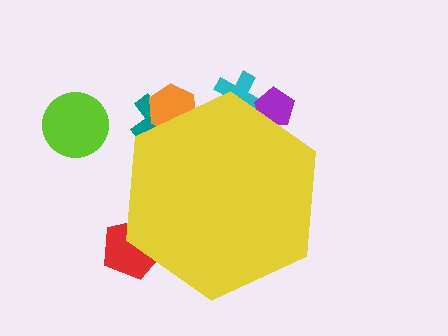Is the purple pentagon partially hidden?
Yes, the purple pentagon is partially hidden behind the yellow hexagon.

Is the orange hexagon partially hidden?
Yes, the orange hexagon is partially hidden behind the yellow hexagon.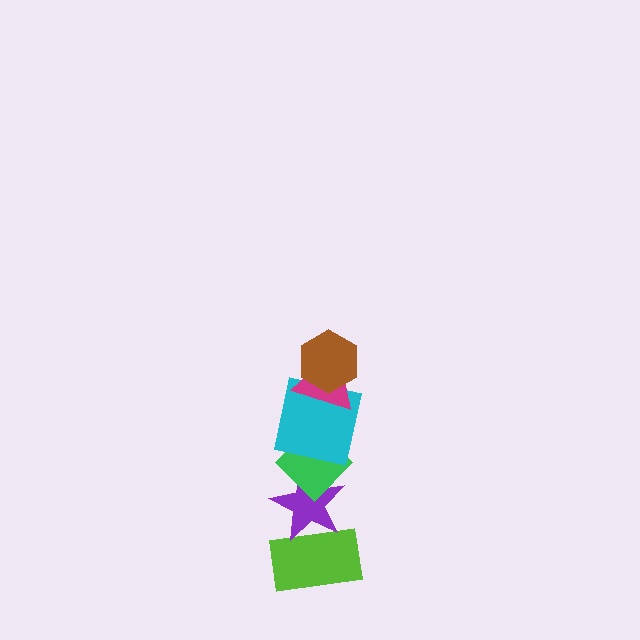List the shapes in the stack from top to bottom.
From top to bottom: the brown hexagon, the magenta triangle, the cyan square, the green diamond, the purple star, the lime rectangle.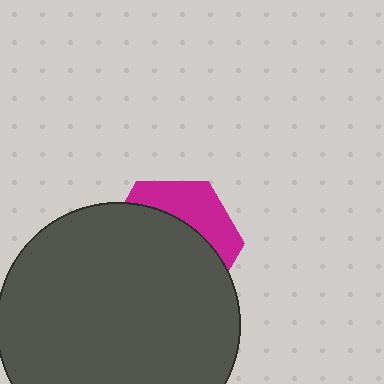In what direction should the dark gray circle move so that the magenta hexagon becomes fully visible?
The dark gray circle should move down. That is the shortest direction to clear the overlap and leave the magenta hexagon fully visible.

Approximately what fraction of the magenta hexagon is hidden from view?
Roughly 68% of the magenta hexagon is hidden behind the dark gray circle.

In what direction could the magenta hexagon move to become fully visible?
The magenta hexagon could move up. That would shift it out from behind the dark gray circle entirely.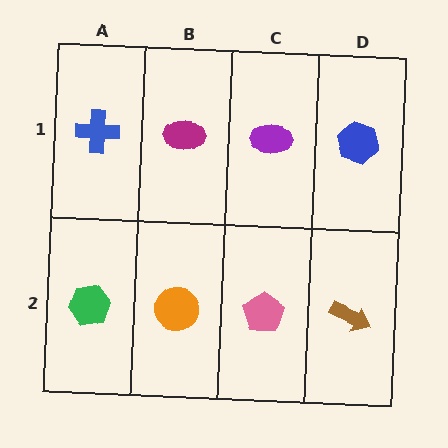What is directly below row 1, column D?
A brown arrow.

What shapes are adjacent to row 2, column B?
A magenta ellipse (row 1, column B), a green hexagon (row 2, column A), a pink pentagon (row 2, column C).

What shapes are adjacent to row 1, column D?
A brown arrow (row 2, column D), a purple ellipse (row 1, column C).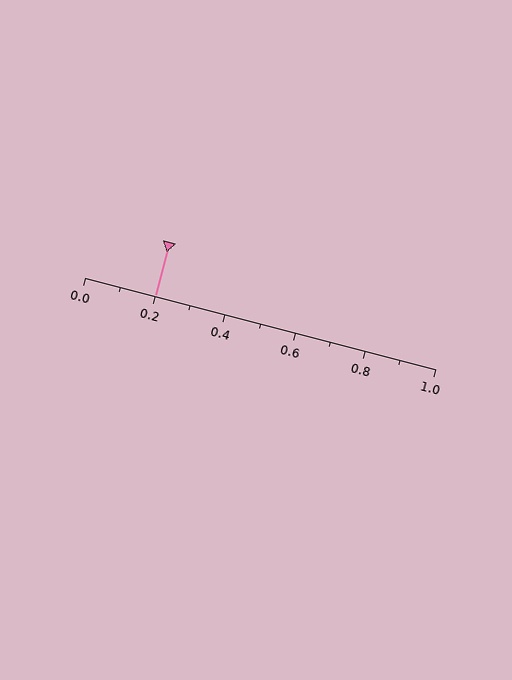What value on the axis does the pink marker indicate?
The marker indicates approximately 0.2.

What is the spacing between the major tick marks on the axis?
The major ticks are spaced 0.2 apart.